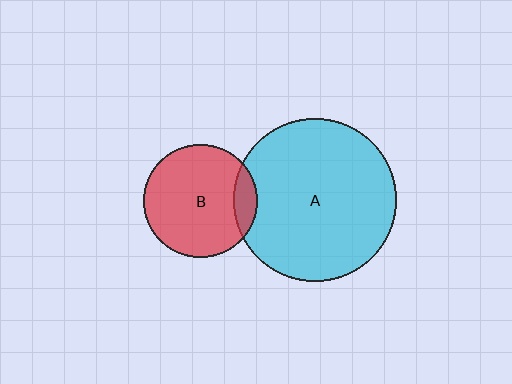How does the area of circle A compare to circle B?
Approximately 2.1 times.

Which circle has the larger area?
Circle A (cyan).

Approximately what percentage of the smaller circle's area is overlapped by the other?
Approximately 10%.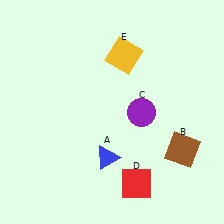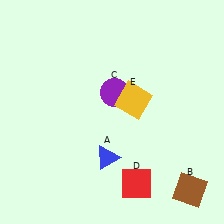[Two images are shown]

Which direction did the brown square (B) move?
The brown square (B) moved down.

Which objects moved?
The objects that moved are: the brown square (B), the purple circle (C), the yellow square (E).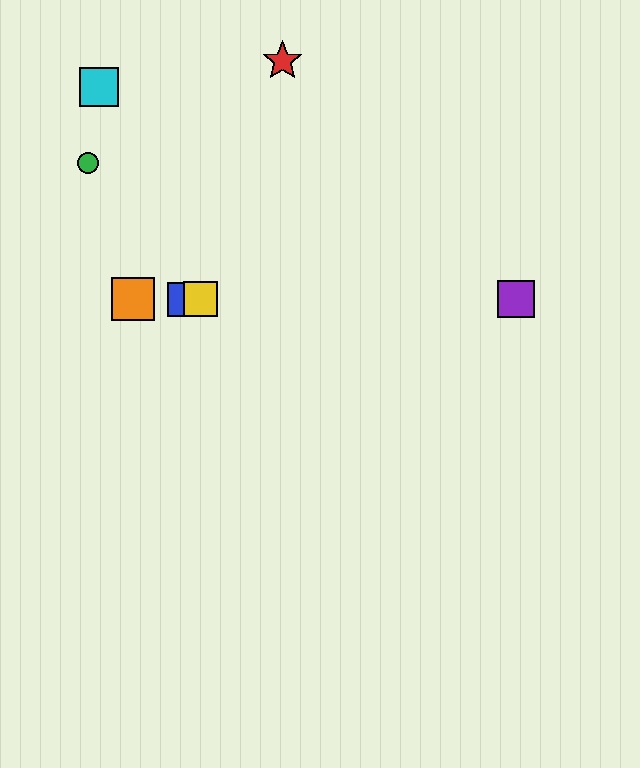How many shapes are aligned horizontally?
4 shapes (the blue square, the yellow square, the purple square, the orange square) are aligned horizontally.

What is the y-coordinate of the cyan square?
The cyan square is at y≈87.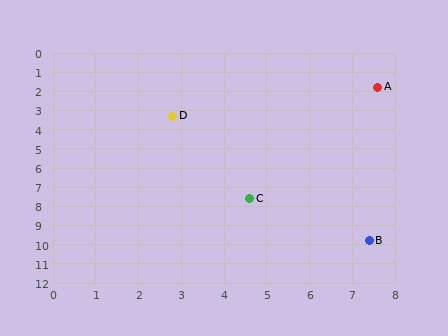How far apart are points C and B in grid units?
Points C and B are about 3.6 grid units apart.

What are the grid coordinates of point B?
Point B is at approximately (7.4, 9.8).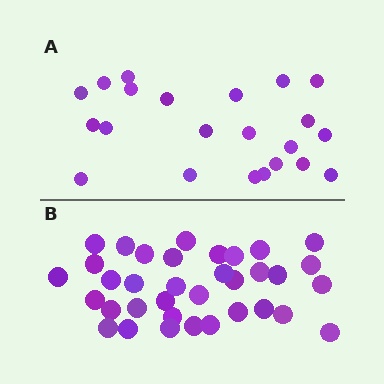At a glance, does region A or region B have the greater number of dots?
Region B (the bottom region) has more dots.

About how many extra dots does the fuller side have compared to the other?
Region B has approximately 15 more dots than region A.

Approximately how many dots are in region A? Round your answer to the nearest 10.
About 20 dots. (The exact count is 22, which rounds to 20.)